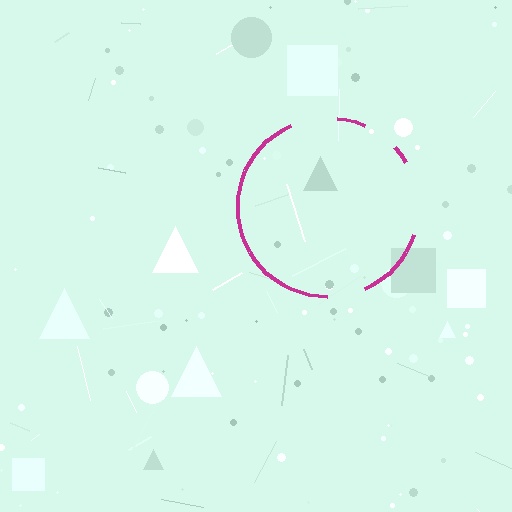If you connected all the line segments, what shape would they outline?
They would outline a circle.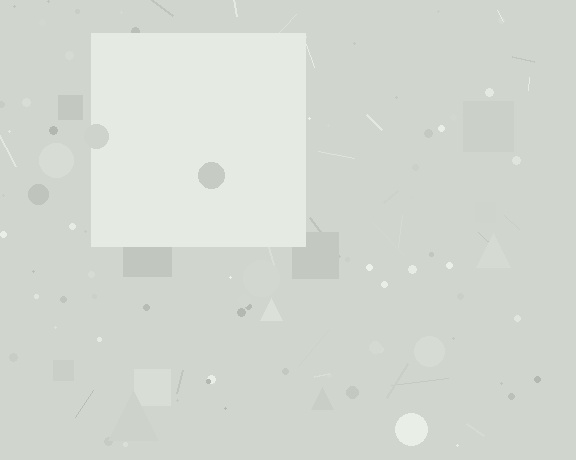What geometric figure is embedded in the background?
A square is embedded in the background.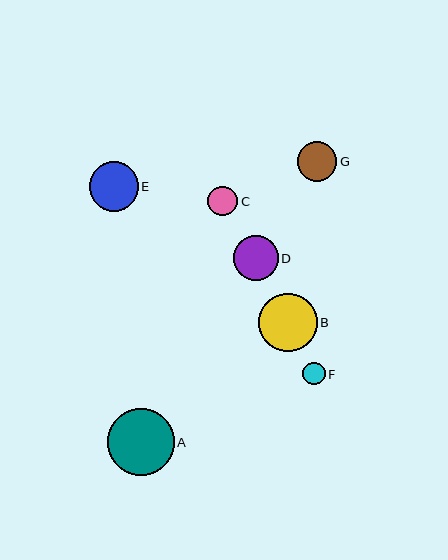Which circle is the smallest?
Circle F is the smallest with a size of approximately 23 pixels.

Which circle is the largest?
Circle A is the largest with a size of approximately 67 pixels.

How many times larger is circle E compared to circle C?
Circle E is approximately 1.7 times the size of circle C.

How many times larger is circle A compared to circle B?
Circle A is approximately 1.1 times the size of circle B.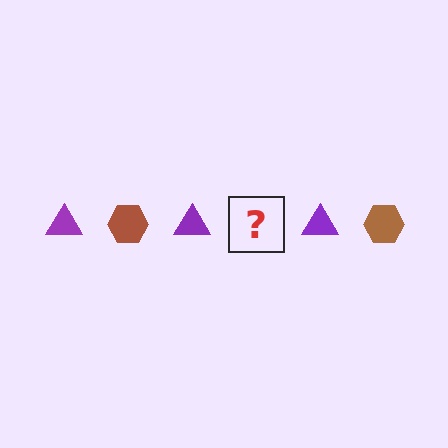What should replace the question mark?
The question mark should be replaced with a brown hexagon.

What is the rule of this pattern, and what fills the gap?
The rule is that the pattern alternates between purple triangle and brown hexagon. The gap should be filled with a brown hexagon.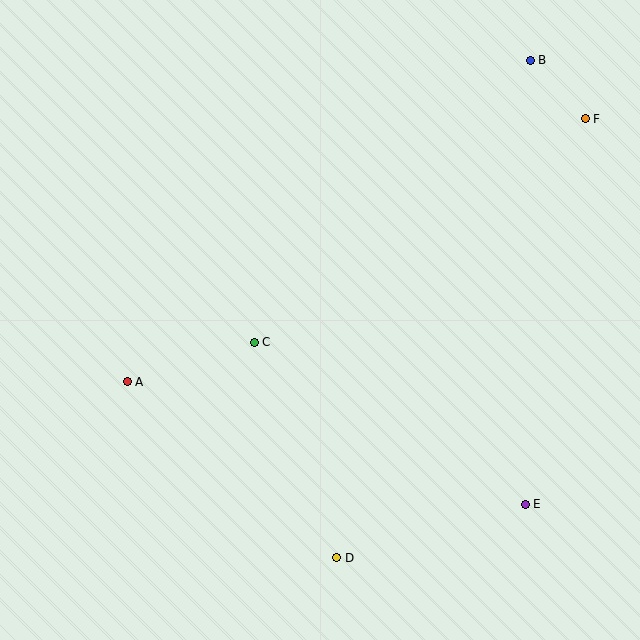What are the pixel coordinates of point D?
Point D is at (337, 558).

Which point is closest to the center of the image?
Point C at (254, 342) is closest to the center.